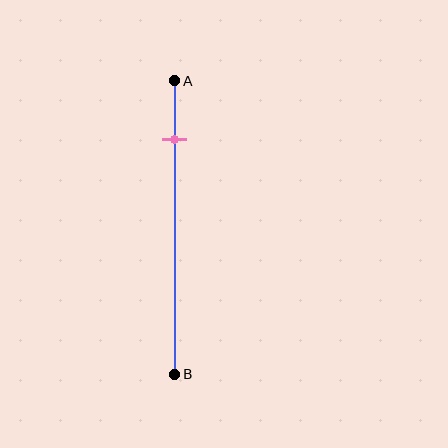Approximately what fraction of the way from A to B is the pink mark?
The pink mark is approximately 20% of the way from A to B.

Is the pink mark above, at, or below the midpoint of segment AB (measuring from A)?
The pink mark is above the midpoint of segment AB.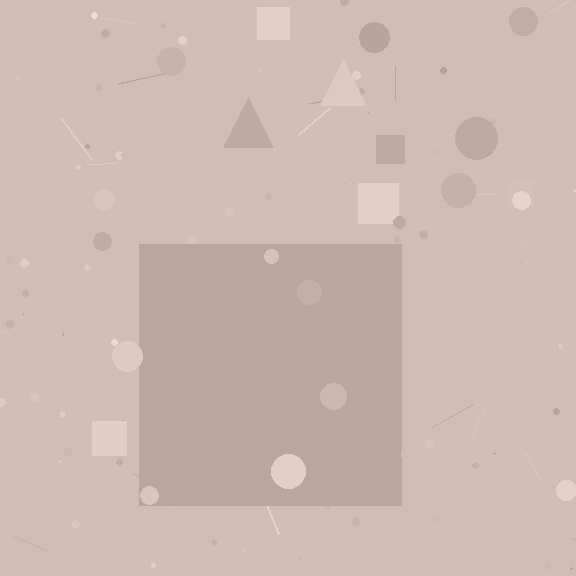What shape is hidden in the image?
A square is hidden in the image.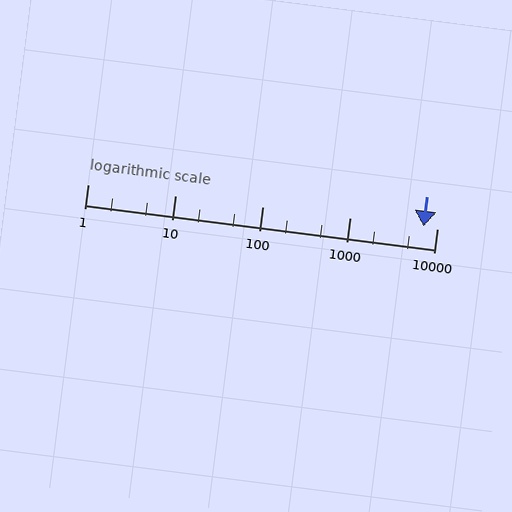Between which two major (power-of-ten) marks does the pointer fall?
The pointer is between 1000 and 10000.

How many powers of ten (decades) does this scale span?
The scale spans 4 decades, from 1 to 10000.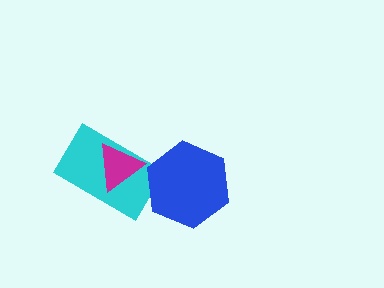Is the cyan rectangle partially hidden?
Yes, it is partially covered by another shape.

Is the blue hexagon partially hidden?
No, no other shape covers it.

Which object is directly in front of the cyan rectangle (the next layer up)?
The magenta triangle is directly in front of the cyan rectangle.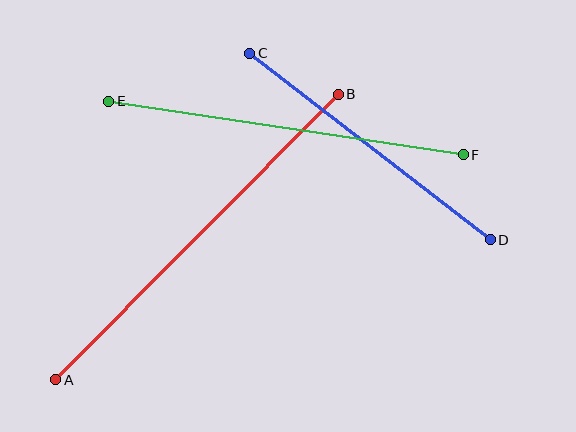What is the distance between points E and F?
The distance is approximately 358 pixels.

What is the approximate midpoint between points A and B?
The midpoint is at approximately (197, 237) pixels.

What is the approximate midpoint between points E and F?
The midpoint is at approximately (286, 128) pixels.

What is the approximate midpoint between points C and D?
The midpoint is at approximately (370, 147) pixels.